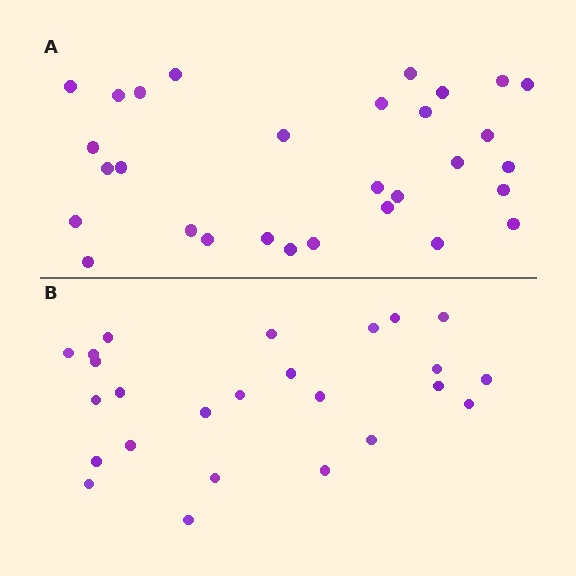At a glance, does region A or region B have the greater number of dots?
Region A (the top region) has more dots.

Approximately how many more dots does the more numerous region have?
Region A has about 5 more dots than region B.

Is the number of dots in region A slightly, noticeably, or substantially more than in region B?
Region A has only slightly more — the two regions are fairly close. The ratio is roughly 1.2 to 1.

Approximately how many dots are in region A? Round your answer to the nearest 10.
About 30 dots.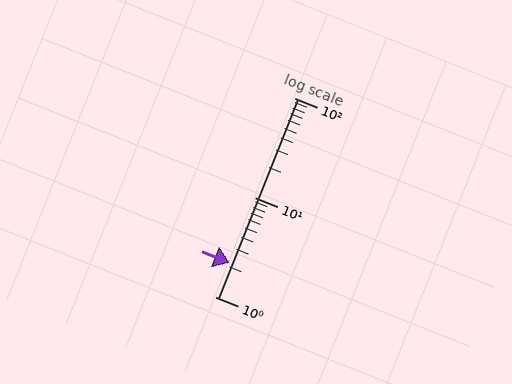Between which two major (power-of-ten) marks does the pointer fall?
The pointer is between 1 and 10.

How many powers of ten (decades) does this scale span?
The scale spans 2 decades, from 1 to 100.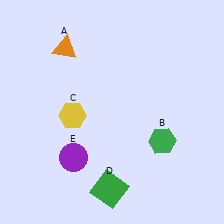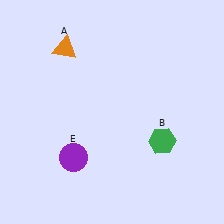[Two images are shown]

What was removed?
The yellow hexagon (C), the green square (D) were removed in Image 2.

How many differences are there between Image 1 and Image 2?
There are 2 differences between the two images.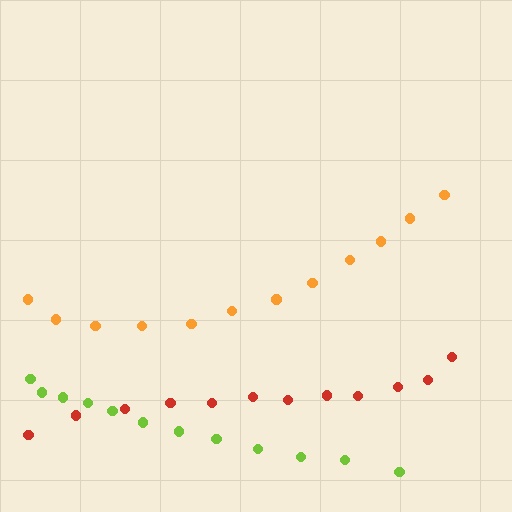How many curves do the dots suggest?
There are 3 distinct paths.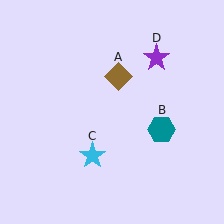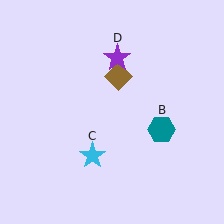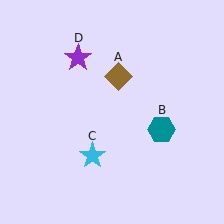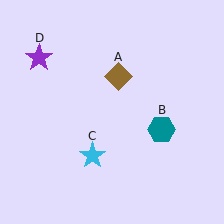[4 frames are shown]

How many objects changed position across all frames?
1 object changed position: purple star (object D).